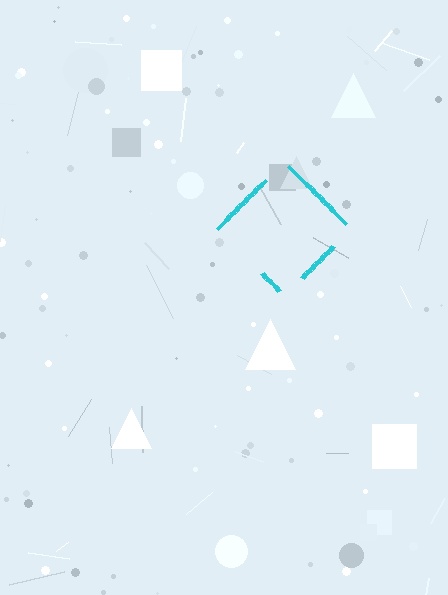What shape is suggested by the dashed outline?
The dashed outline suggests a diamond.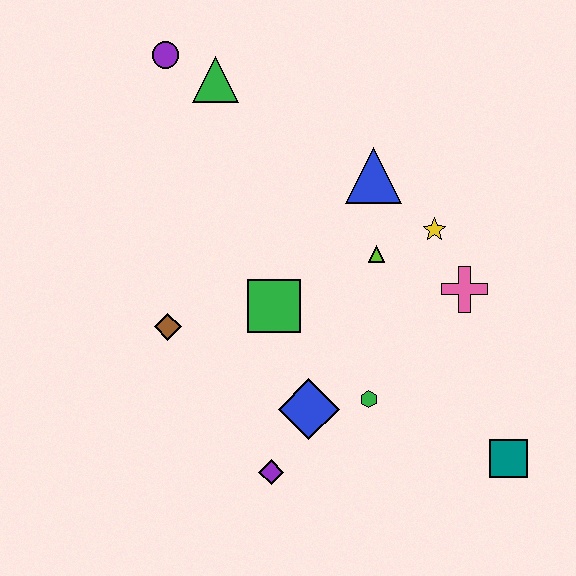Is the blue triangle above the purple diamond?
Yes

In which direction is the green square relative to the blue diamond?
The green square is above the blue diamond.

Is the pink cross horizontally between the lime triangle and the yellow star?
No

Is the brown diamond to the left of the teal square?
Yes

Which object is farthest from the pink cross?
The purple circle is farthest from the pink cross.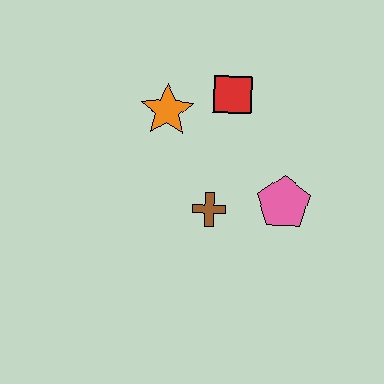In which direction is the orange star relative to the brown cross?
The orange star is above the brown cross.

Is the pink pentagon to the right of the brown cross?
Yes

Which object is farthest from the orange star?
The pink pentagon is farthest from the orange star.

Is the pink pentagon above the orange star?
No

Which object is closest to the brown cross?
The pink pentagon is closest to the brown cross.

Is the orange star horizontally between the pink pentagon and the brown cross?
No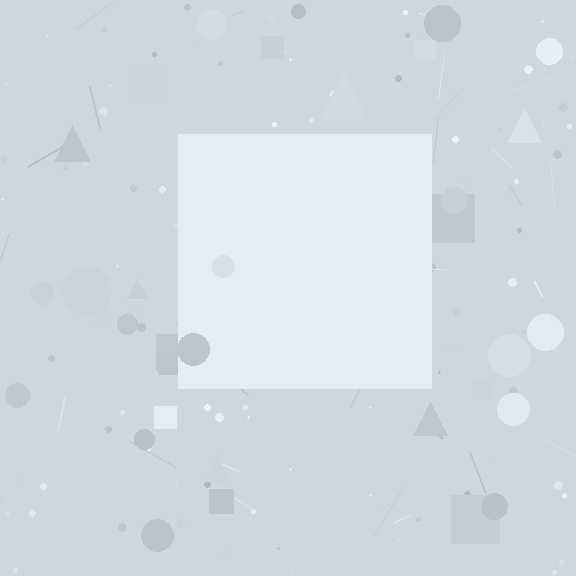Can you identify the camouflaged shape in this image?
The camouflaged shape is a square.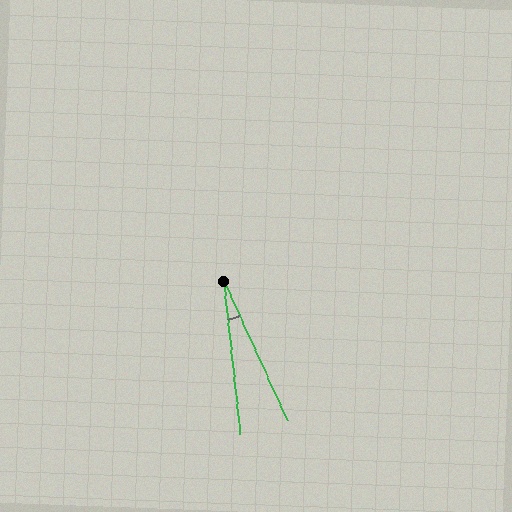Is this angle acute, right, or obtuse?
It is acute.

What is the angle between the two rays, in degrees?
Approximately 18 degrees.